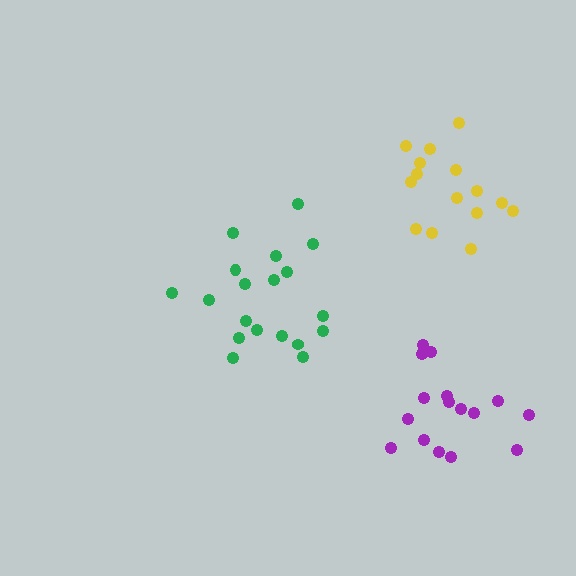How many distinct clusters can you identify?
There are 3 distinct clusters.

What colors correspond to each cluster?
The clusters are colored: purple, yellow, green.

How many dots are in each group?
Group 1: 17 dots, Group 2: 15 dots, Group 3: 19 dots (51 total).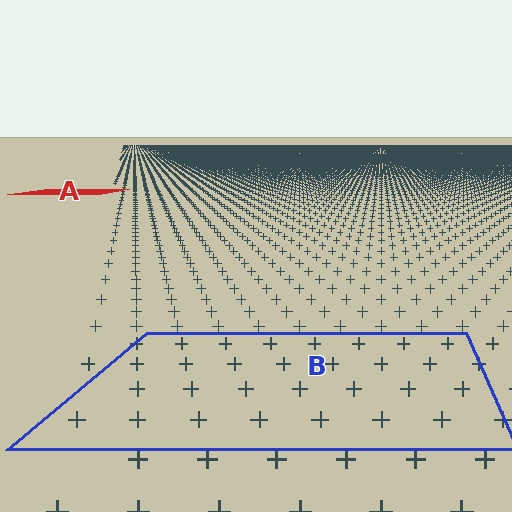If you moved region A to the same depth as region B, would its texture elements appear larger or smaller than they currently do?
They would appear larger. At a closer depth, the same texture elements are projected at a bigger on-screen size.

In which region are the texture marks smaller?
The texture marks are smaller in region A, because it is farther away.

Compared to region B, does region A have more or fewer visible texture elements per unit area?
Region A has more texture elements per unit area — they are packed more densely because it is farther away.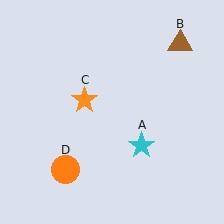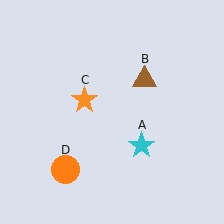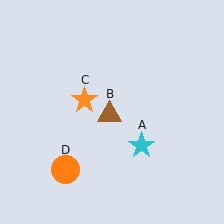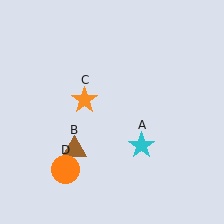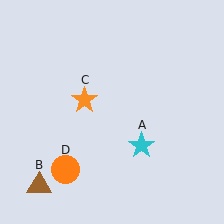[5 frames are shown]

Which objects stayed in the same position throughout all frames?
Cyan star (object A) and orange star (object C) and orange circle (object D) remained stationary.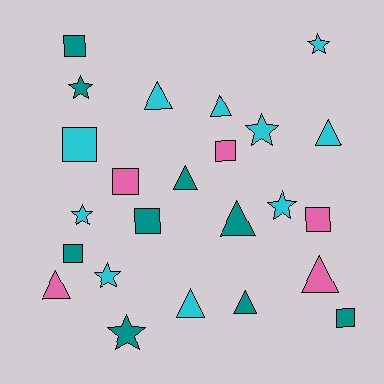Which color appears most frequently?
Cyan, with 10 objects.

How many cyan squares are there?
There is 1 cyan square.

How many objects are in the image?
There are 24 objects.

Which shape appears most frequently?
Triangle, with 9 objects.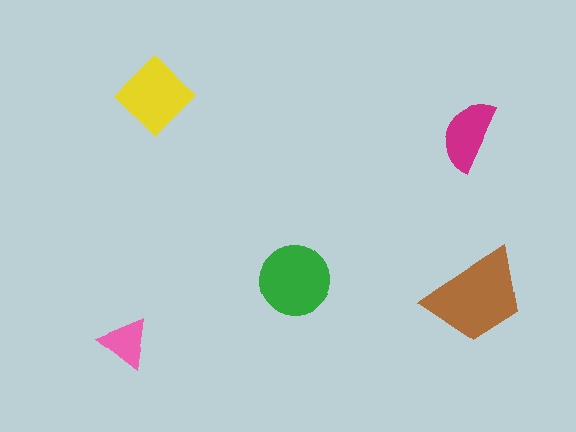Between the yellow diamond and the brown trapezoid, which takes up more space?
The brown trapezoid.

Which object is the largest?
The brown trapezoid.